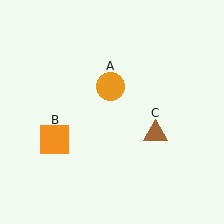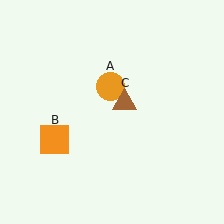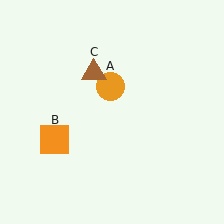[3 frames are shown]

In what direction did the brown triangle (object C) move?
The brown triangle (object C) moved up and to the left.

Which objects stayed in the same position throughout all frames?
Orange circle (object A) and orange square (object B) remained stationary.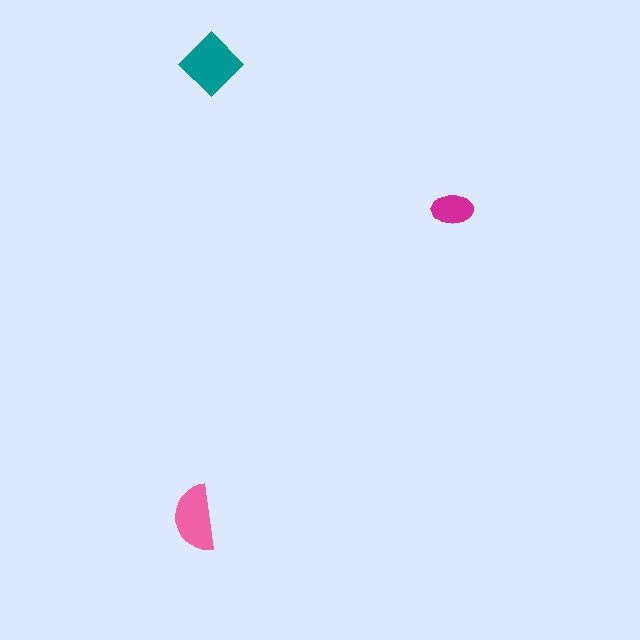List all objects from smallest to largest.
The magenta ellipse, the pink semicircle, the teal diamond.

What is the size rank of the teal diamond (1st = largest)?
1st.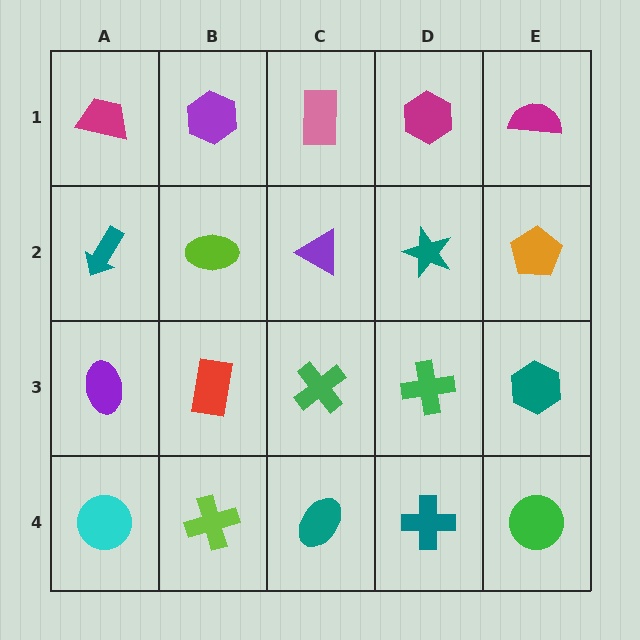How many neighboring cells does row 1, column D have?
3.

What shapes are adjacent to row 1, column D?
A teal star (row 2, column D), a pink rectangle (row 1, column C), a magenta semicircle (row 1, column E).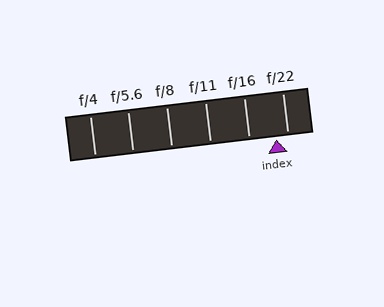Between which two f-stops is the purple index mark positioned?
The index mark is between f/16 and f/22.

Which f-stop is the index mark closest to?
The index mark is closest to f/22.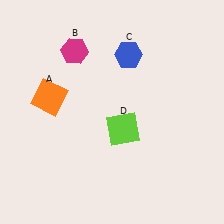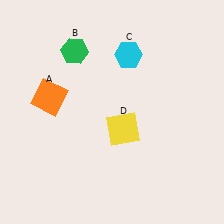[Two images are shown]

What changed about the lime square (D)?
In Image 1, D is lime. In Image 2, it changed to yellow.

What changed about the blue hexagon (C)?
In Image 1, C is blue. In Image 2, it changed to cyan.